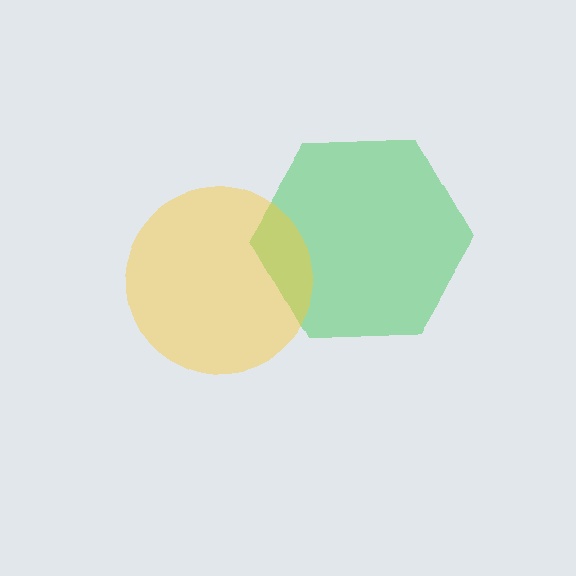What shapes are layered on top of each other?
The layered shapes are: a green hexagon, a yellow circle.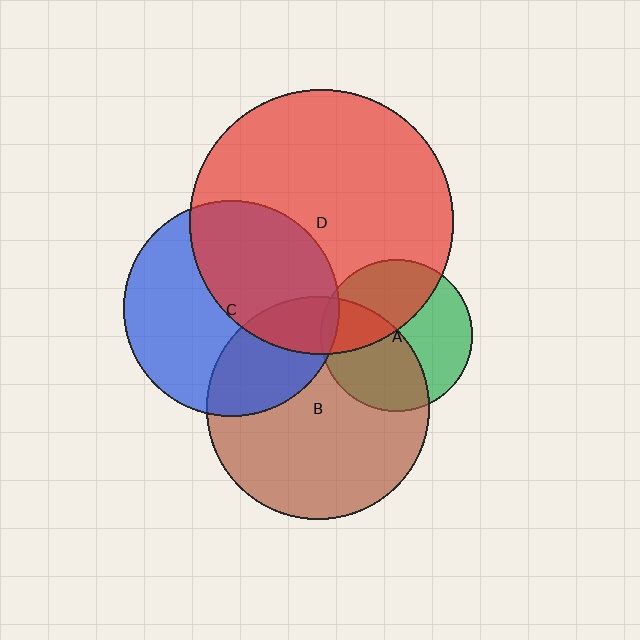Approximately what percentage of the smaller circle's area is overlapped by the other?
Approximately 15%.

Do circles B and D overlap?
Yes.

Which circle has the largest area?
Circle D (red).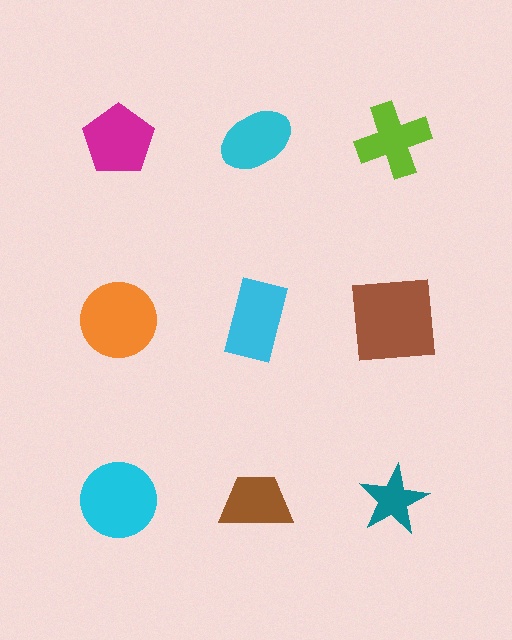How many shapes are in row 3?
3 shapes.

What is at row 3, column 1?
A cyan circle.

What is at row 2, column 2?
A cyan rectangle.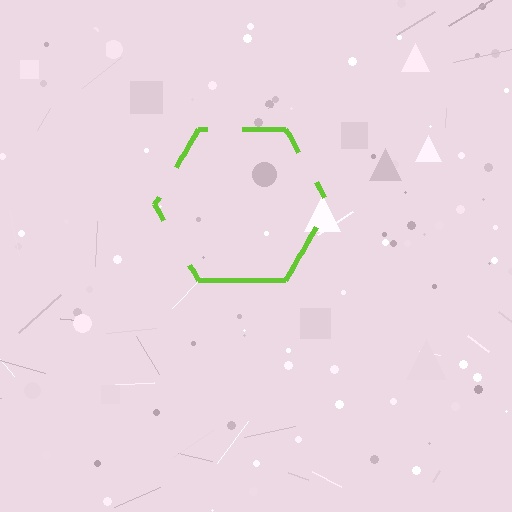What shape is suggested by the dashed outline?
The dashed outline suggests a hexagon.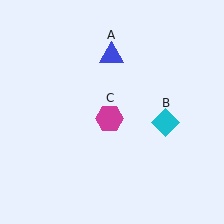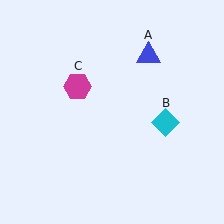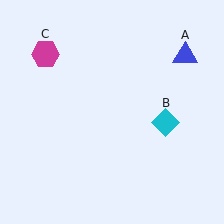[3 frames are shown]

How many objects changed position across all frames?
2 objects changed position: blue triangle (object A), magenta hexagon (object C).